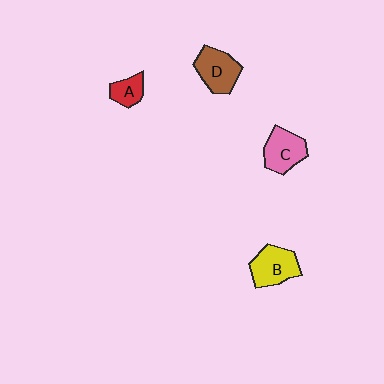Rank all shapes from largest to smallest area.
From largest to smallest: B (yellow), D (brown), C (pink), A (red).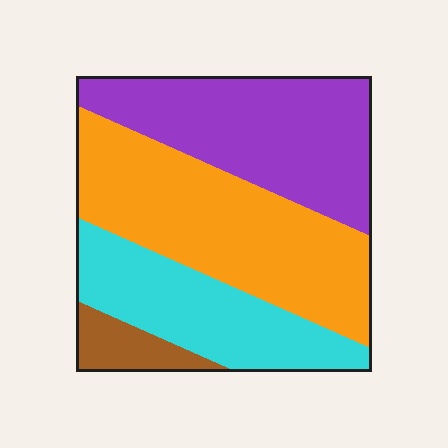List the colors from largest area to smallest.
From largest to smallest: orange, purple, cyan, brown.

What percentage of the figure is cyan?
Cyan covers about 25% of the figure.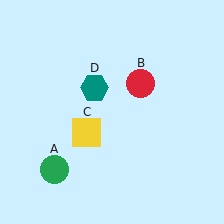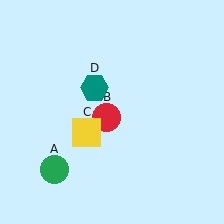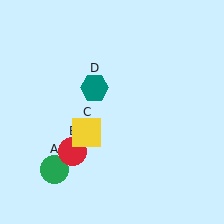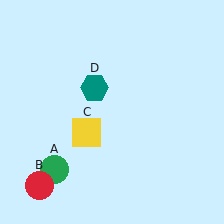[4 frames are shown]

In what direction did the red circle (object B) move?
The red circle (object B) moved down and to the left.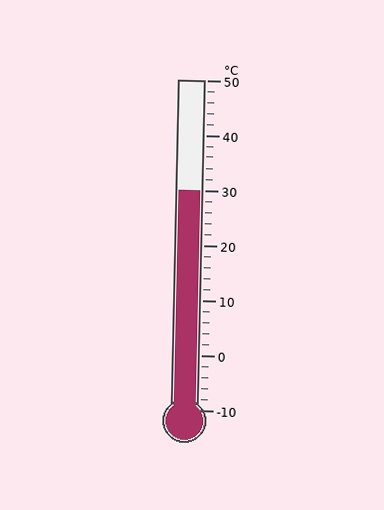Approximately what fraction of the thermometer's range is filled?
The thermometer is filled to approximately 65% of its range.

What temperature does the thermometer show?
The thermometer shows approximately 30°C.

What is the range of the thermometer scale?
The thermometer scale ranges from -10°C to 50°C.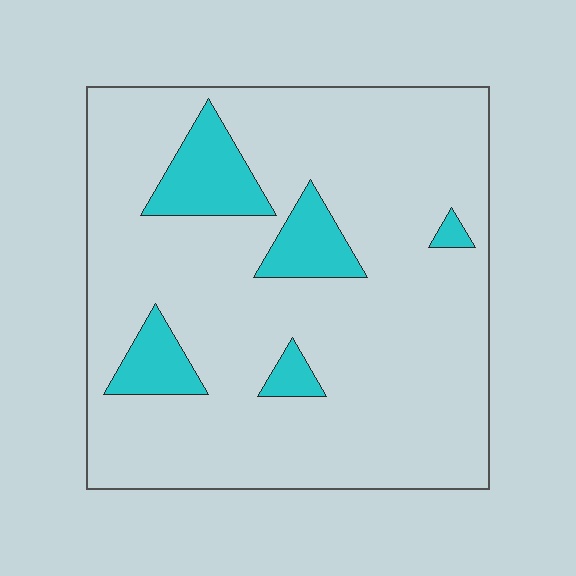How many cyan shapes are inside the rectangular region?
5.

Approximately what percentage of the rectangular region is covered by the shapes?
Approximately 15%.